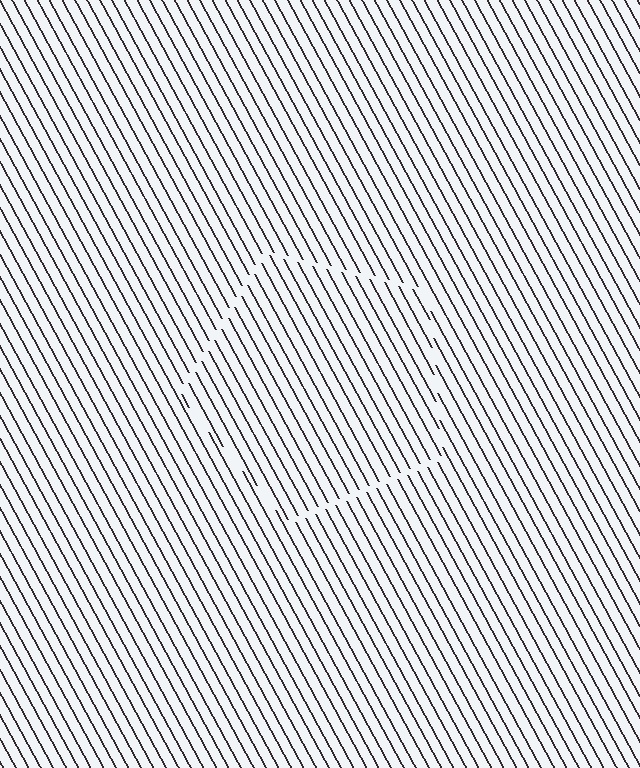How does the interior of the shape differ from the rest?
The interior of the shape contains the same grating, shifted by half a period — the contour is defined by the phase discontinuity where line-ends from the inner and outer gratings abut.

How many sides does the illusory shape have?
5 sides — the line-ends trace a pentagon.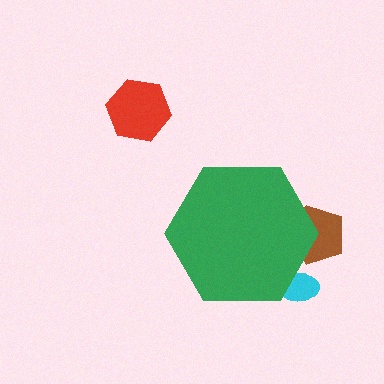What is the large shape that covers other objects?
A green hexagon.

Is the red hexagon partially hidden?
No, the red hexagon is fully visible.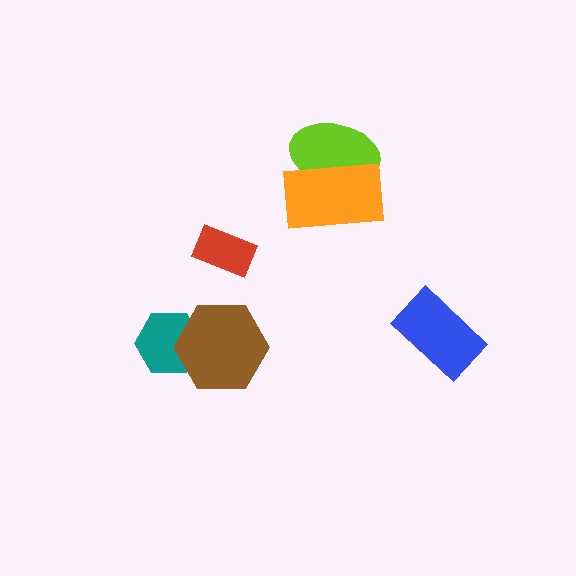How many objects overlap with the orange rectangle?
1 object overlaps with the orange rectangle.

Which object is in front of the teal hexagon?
The brown hexagon is in front of the teal hexagon.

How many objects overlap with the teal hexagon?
1 object overlaps with the teal hexagon.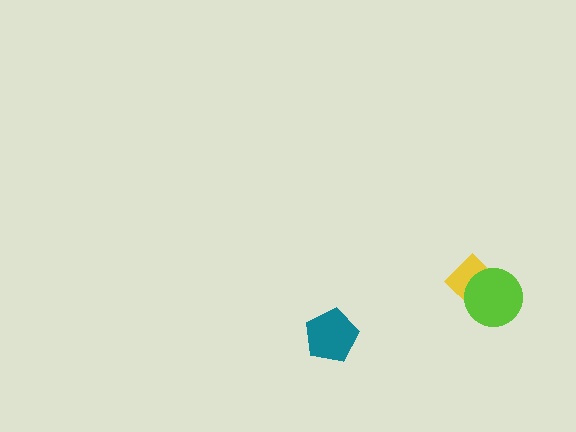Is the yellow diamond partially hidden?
Yes, it is partially covered by another shape.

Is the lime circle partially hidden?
No, no other shape covers it.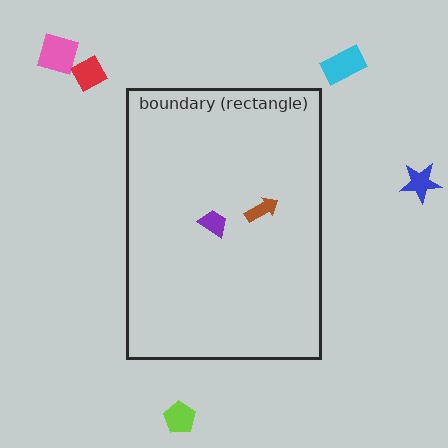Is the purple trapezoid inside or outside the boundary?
Inside.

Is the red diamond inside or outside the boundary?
Outside.